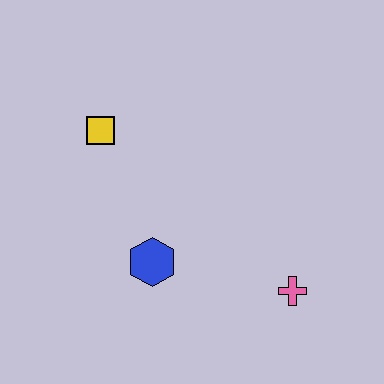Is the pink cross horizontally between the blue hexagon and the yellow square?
No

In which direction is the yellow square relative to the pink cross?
The yellow square is to the left of the pink cross.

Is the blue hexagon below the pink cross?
No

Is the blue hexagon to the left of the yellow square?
No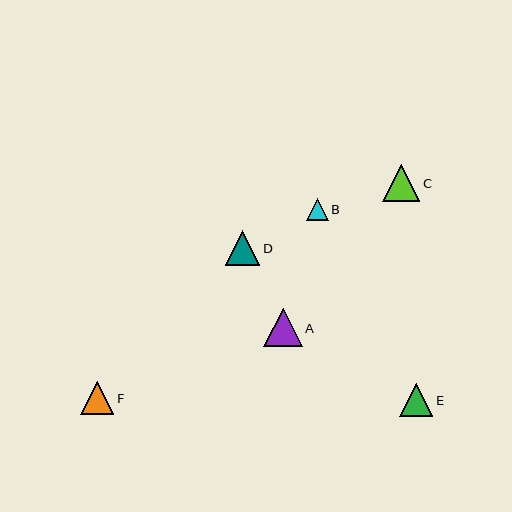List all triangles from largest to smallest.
From largest to smallest: A, C, D, E, F, B.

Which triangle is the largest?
Triangle A is the largest with a size of approximately 39 pixels.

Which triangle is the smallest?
Triangle B is the smallest with a size of approximately 22 pixels.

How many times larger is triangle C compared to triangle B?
Triangle C is approximately 1.7 times the size of triangle B.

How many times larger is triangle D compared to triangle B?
Triangle D is approximately 1.6 times the size of triangle B.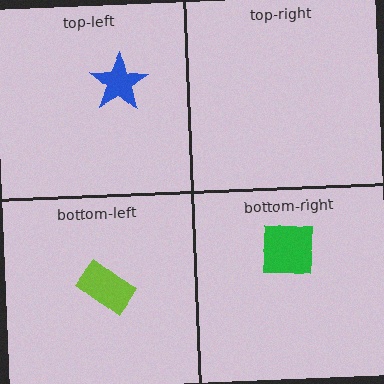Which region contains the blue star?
The top-left region.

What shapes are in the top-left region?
The blue star.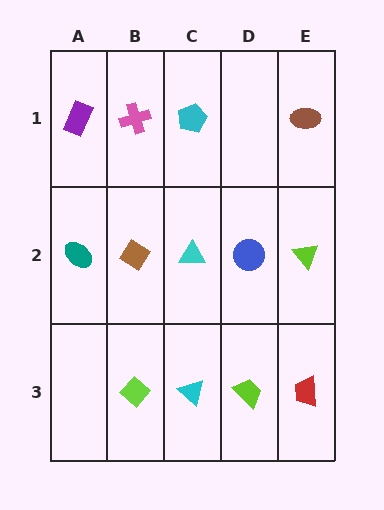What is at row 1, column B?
A pink cross.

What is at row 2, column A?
A teal ellipse.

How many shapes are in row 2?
5 shapes.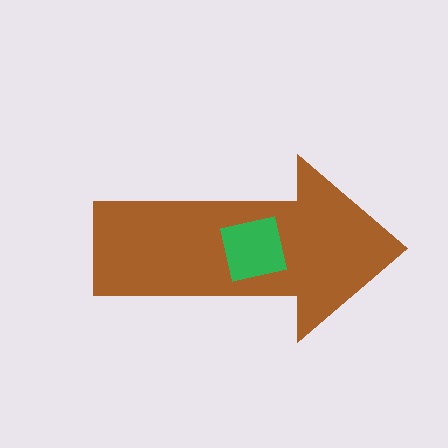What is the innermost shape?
The green square.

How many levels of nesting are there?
2.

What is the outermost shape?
The brown arrow.